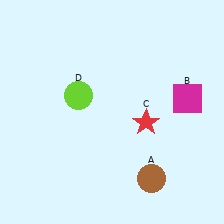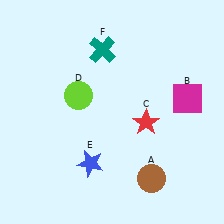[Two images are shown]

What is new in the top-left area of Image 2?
A teal cross (F) was added in the top-left area of Image 2.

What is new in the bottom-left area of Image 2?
A blue star (E) was added in the bottom-left area of Image 2.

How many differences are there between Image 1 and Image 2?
There are 2 differences between the two images.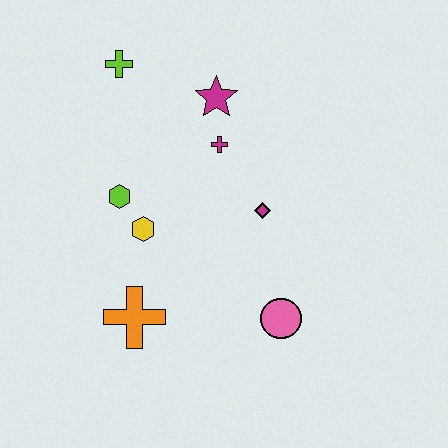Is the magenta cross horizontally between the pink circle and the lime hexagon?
Yes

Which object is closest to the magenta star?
The magenta cross is closest to the magenta star.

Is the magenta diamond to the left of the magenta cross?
No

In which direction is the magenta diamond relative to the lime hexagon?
The magenta diamond is to the right of the lime hexagon.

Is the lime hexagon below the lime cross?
Yes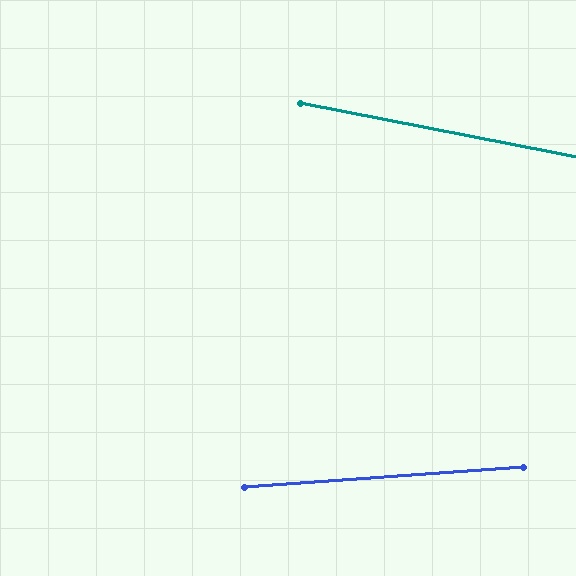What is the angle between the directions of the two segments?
Approximately 15 degrees.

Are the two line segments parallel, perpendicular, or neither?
Neither parallel nor perpendicular — they differ by about 15°.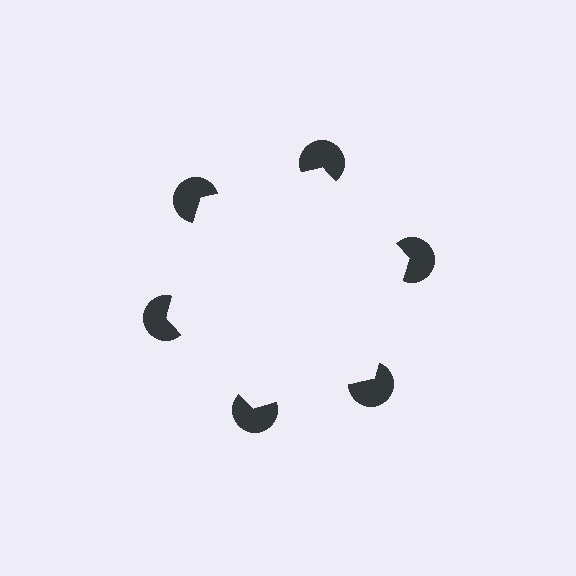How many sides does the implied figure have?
6 sides.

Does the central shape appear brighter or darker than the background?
It typically appears slightly brighter than the background, even though no actual brightness change is drawn.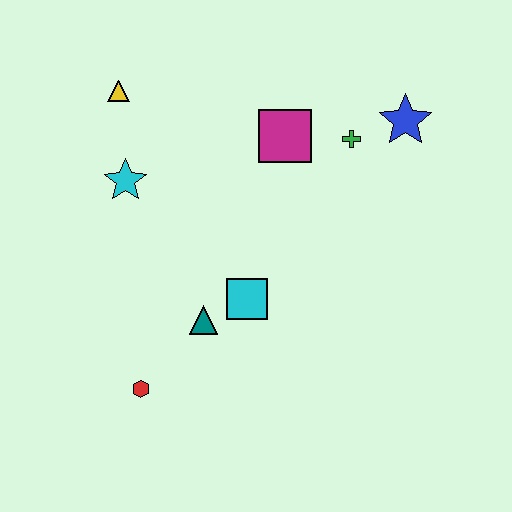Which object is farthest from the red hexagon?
The blue star is farthest from the red hexagon.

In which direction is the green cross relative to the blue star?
The green cross is to the left of the blue star.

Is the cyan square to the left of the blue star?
Yes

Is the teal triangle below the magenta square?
Yes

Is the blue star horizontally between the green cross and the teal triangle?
No